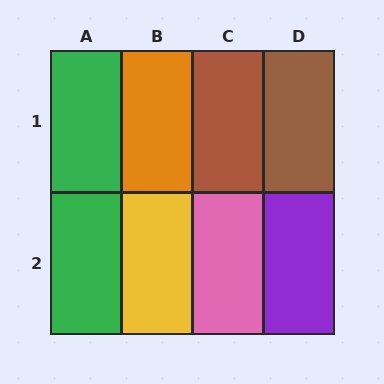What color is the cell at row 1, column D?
Brown.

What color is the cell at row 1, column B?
Orange.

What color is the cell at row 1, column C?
Brown.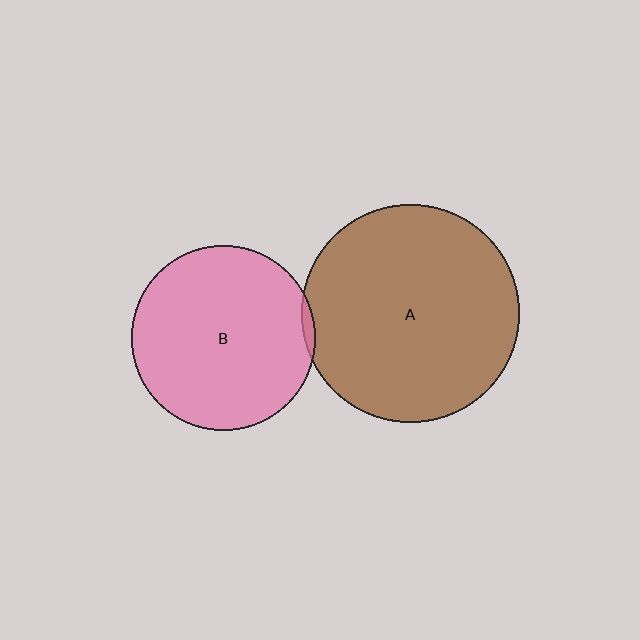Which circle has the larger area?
Circle A (brown).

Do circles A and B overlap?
Yes.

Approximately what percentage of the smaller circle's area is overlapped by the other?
Approximately 5%.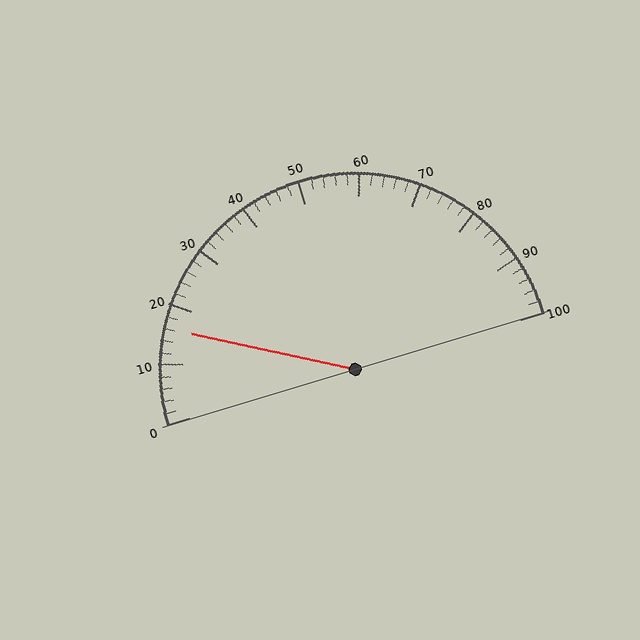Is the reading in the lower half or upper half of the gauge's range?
The reading is in the lower half of the range (0 to 100).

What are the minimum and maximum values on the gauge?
The gauge ranges from 0 to 100.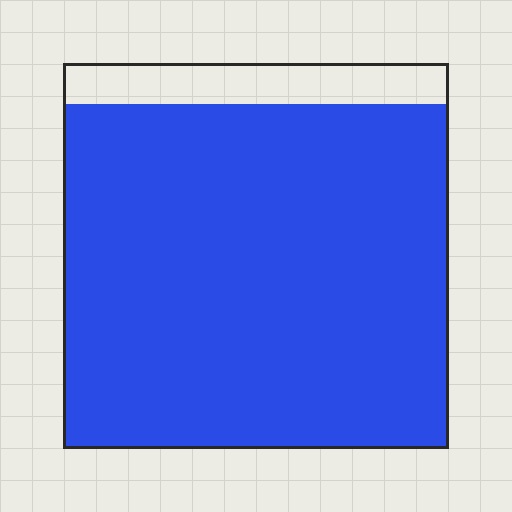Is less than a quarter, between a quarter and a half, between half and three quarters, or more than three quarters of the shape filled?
More than three quarters.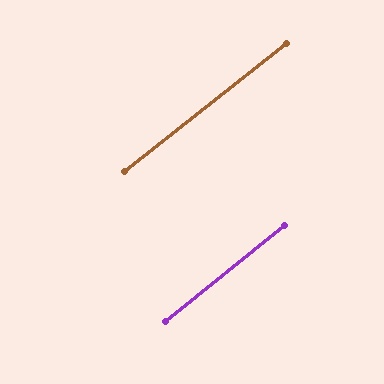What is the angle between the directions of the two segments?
Approximately 1 degree.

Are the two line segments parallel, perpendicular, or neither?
Parallel — their directions differ by only 0.5°.